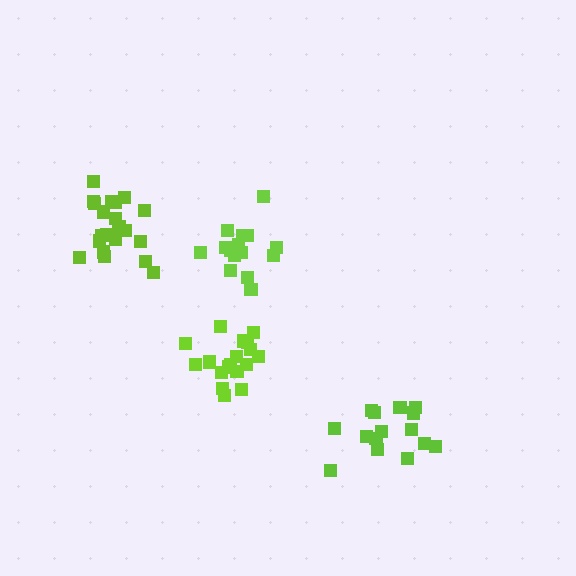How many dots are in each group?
Group 1: 21 dots, Group 2: 18 dots, Group 3: 15 dots, Group 4: 16 dots (70 total).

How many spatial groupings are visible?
There are 4 spatial groupings.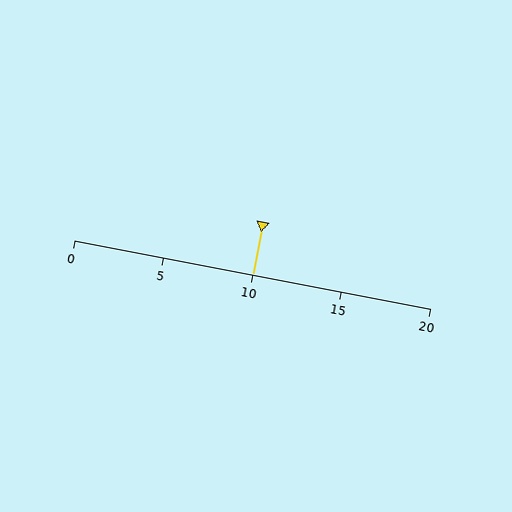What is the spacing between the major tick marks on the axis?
The major ticks are spaced 5 apart.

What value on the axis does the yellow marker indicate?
The marker indicates approximately 10.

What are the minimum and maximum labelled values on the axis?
The axis runs from 0 to 20.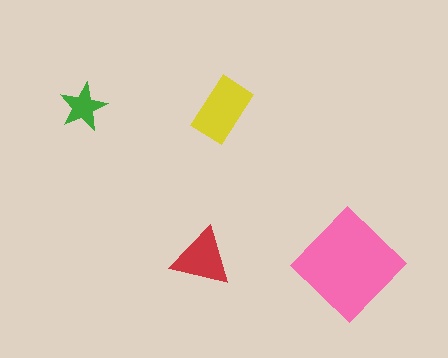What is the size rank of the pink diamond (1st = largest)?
1st.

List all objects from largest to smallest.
The pink diamond, the yellow rectangle, the red triangle, the green star.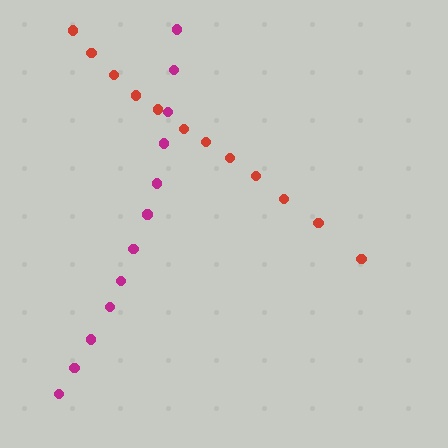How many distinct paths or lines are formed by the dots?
There are 2 distinct paths.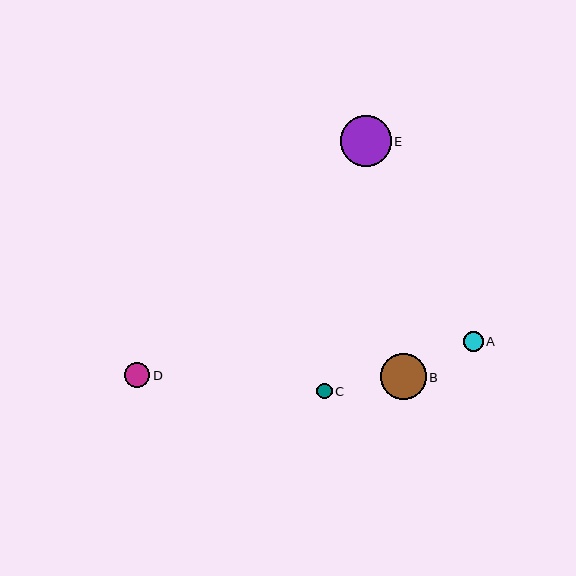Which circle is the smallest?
Circle C is the smallest with a size of approximately 15 pixels.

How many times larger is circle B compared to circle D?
Circle B is approximately 1.8 times the size of circle D.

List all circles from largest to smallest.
From largest to smallest: E, B, D, A, C.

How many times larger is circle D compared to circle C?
Circle D is approximately 1.6 times the size of circle C.